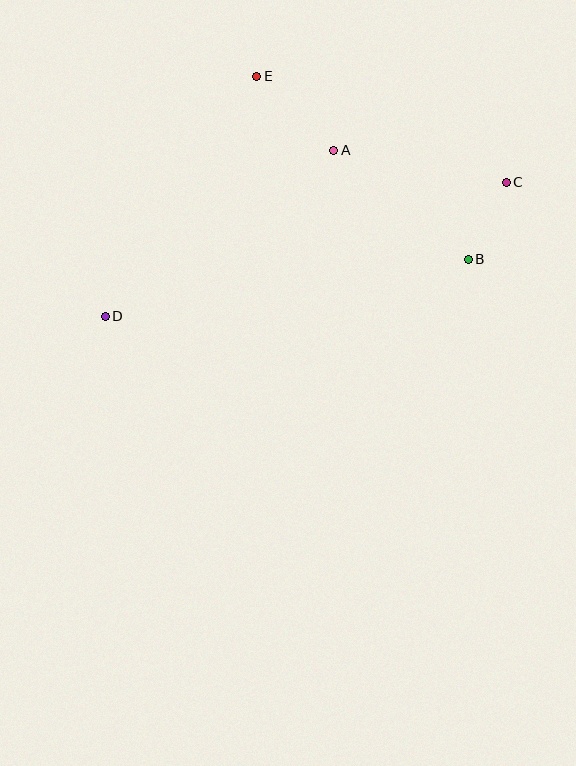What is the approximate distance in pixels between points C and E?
The distance between C and E is approximately 271 pixels.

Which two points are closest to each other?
Points B and C are closest to each other.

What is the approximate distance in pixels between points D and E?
The distance between D and E is approximately 284 pixels.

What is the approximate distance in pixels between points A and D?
The distance between A and D is approximately 282 pixels.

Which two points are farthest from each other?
Points C and D are farthest from each other.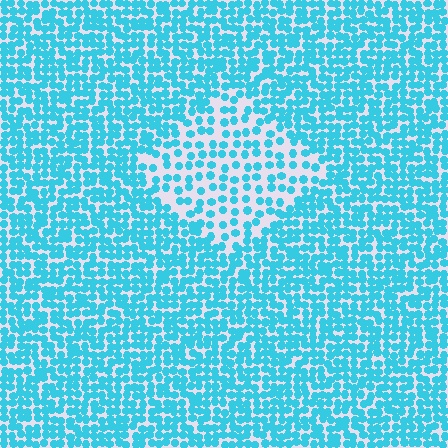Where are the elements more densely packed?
The elements are more densely packed outside the diamond boundary.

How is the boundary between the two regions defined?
The boundary is defined by a change in element density (approximately 2.0x ratio). All elements are the same color, size, and shape.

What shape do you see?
I see a diamond.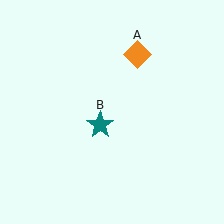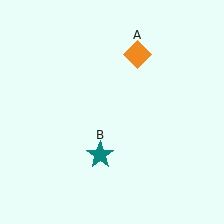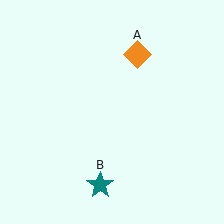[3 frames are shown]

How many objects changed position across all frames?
1 object changed position: teal star (object B).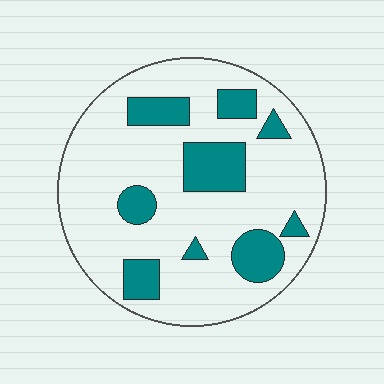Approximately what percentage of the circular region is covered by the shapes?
Approximately 20%.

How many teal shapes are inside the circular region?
9.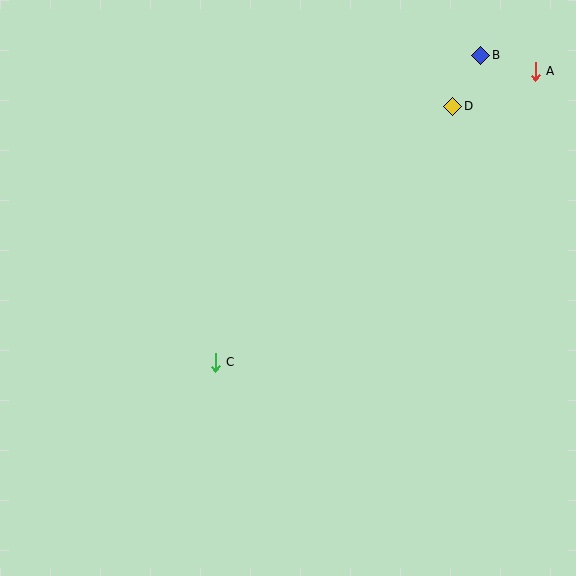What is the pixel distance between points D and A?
The distance between D and A is 90 pixels.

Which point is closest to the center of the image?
Point C at (215, 362) is closest to the center.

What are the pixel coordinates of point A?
Point A is at (535, 71).